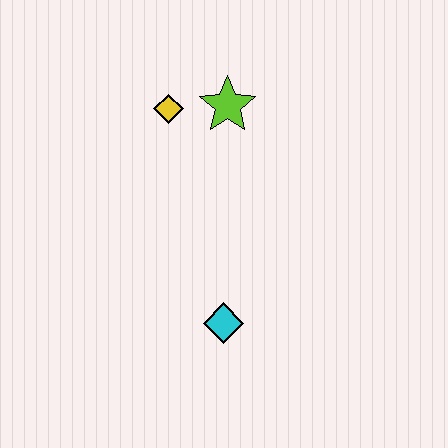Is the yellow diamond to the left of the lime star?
Yes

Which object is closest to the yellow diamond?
The lime star is closest to the yellow diamond.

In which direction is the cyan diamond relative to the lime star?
The cyan diamond is below the lime star.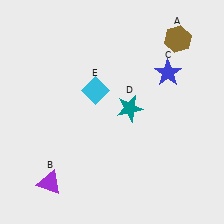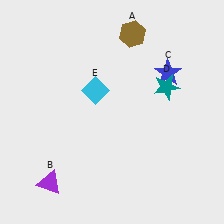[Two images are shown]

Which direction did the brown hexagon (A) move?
The brown hexagon (A) moved left.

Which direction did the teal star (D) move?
The teal star (D) moved right.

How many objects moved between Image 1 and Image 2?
2 objects moved between the two images.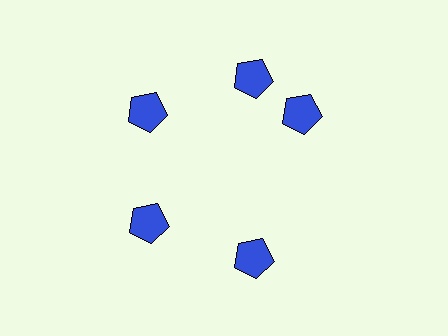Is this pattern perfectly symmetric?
No. The 5 blue pentagons are arranged in a ring, but one element near the 3 o'clock position is rotated out of alignment along the ring, breaking the 5-fold rotational symmetry.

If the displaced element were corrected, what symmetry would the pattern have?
It would have 5-fold rotational symmetry — the pattern would map onto itself every 72 degrees.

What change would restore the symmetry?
The symmetry would be restored by rotating it back into even spacing with its neighbors so that all 5 pentagons sit at equal angles and equal distance from the center.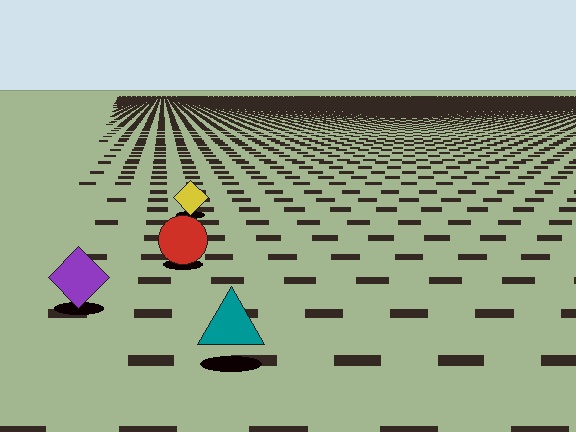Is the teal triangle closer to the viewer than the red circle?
Yes. The teal triangle is closer — you can tell from the texture gradient: the ground texture is coarser near it.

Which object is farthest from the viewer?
The yellow diamond is farthest from the viewer. It appears smaller and the ground texture around it is denser.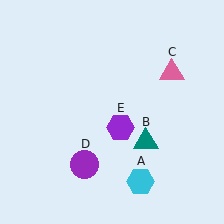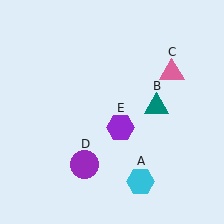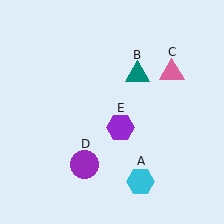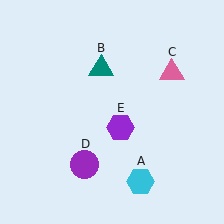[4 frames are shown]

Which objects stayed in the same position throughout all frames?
Cyan hexagon (object A) and pink triangle (object C) and purple circle (object D) and purple hexagon (object E) remained stationary.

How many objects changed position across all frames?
1 object changed position: teal triangle (object B).